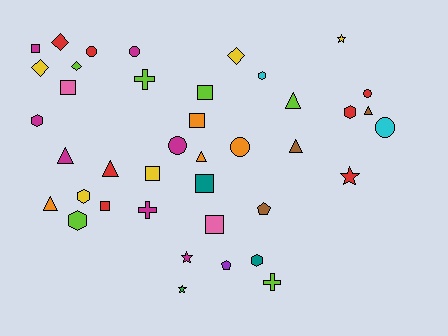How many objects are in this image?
There are 40 objects.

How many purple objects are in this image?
There is 1 purple object.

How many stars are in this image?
There are 4 stars.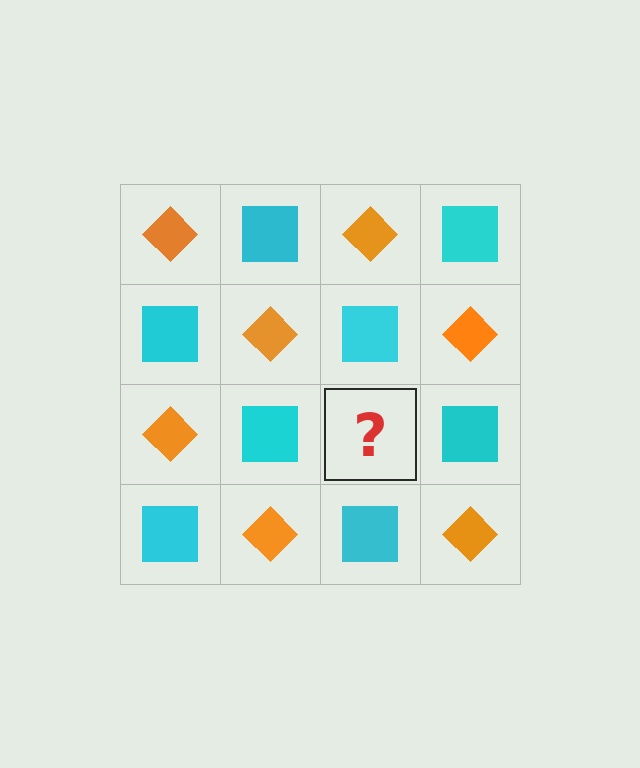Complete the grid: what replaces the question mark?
The question mark should be replaced with an orange diamond.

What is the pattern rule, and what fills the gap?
The rule is that it alternates orange diamond and cyan square in a checkerboard pattern. The gap should be filled with an orange diamond.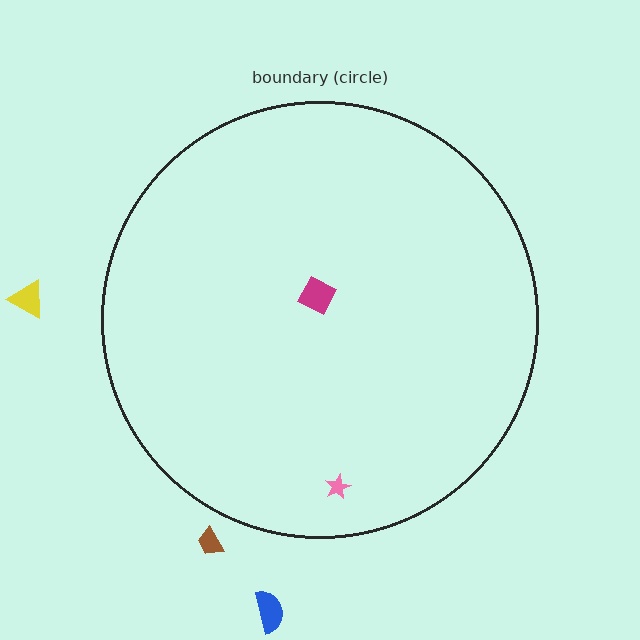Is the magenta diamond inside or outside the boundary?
Inside.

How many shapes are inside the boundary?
2 inside, 3 outside.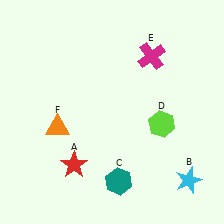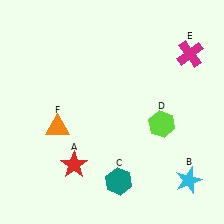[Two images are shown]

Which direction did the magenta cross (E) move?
The magenta cross (E) moved right.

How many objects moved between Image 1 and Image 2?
1 object moved between the two images.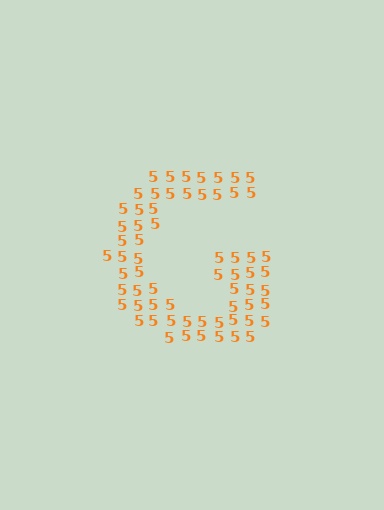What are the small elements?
The small elements are digit 5's.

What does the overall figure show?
The overall figure shows the letter G.